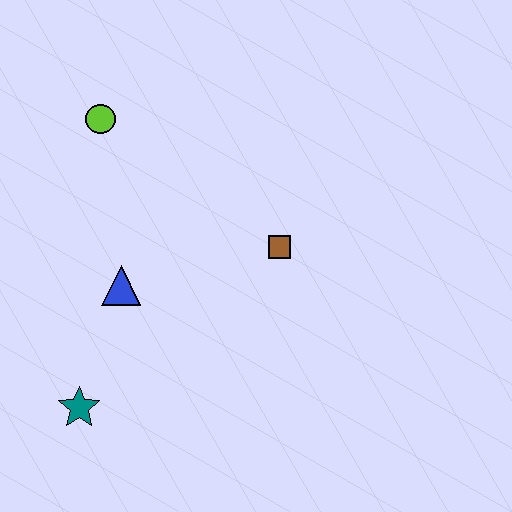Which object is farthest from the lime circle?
The teal star is farthest from the lime circle.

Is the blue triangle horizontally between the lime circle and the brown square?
Yes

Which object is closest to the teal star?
The blue triangle is closest to the teal star.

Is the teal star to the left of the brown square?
Yes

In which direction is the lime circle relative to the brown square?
The lime circle is to the left of the brown square.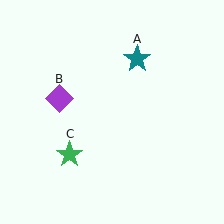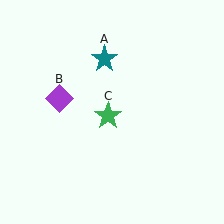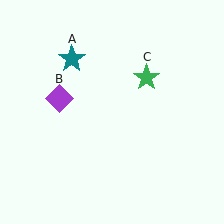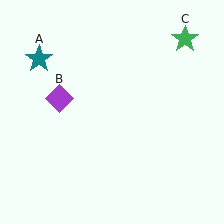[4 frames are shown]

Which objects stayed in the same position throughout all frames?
Purple diamond (object B) remained stationary.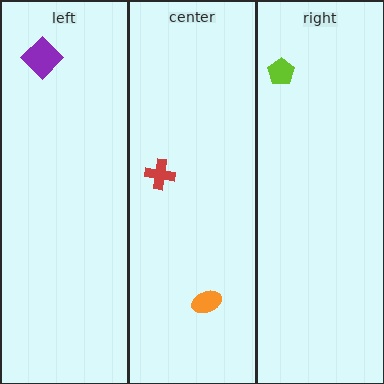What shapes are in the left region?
The purple diamond.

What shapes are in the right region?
The lime pentagon.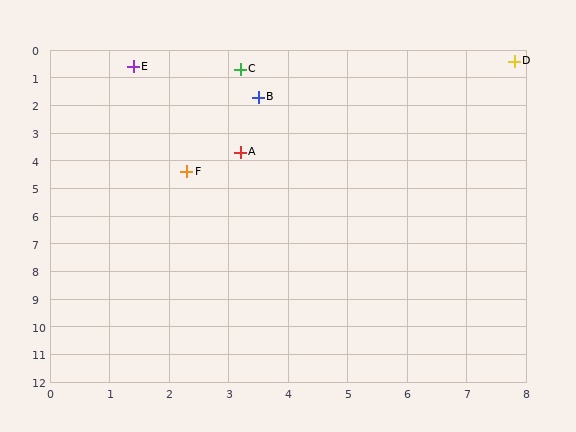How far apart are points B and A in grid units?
Points B and A are about 2.0 grid units apart.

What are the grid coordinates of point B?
Point B is at approximately (3.5, 1.7).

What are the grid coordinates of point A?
Point A is at approximately (3.2, 3.7).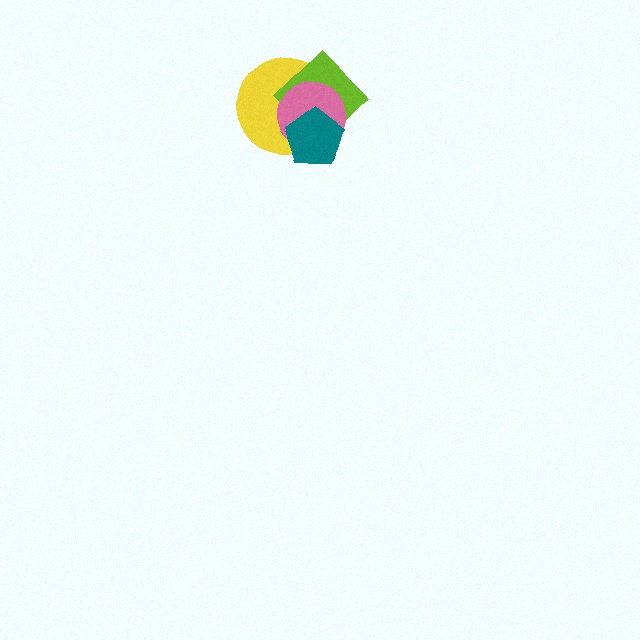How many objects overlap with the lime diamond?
3 objects overlap with the lime diamond.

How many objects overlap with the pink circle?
3 objects overlap with the pink circle.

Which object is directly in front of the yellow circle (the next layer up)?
The lime diamond is directly in front of the yellow circle.